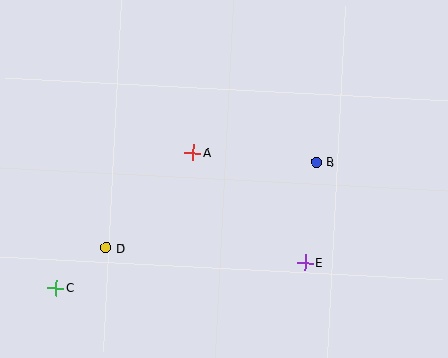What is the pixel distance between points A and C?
The distance between A and C is 192 pixels.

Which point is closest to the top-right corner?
Point B is closest to the top-right corner.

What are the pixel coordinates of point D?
Point D is at (106, 248).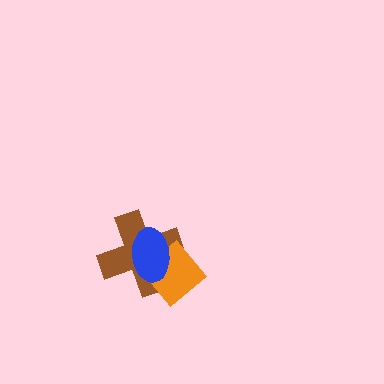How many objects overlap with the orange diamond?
2 objects overlap with the orange diamond.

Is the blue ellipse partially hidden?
No, no other shape covers it.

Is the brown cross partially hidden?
Yes, it is partially covered by another shape.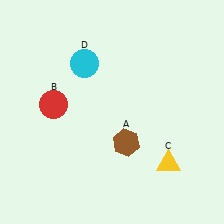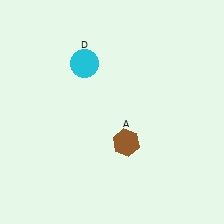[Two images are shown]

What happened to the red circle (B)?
The red circle (B) was removed in Image 2. It was in the top-left area of Image 1.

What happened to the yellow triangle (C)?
The yellow triangle (C) was removed in Image 2. It was in the bottom-right area of Image 1.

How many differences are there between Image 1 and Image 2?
There are 2 differences between the two images.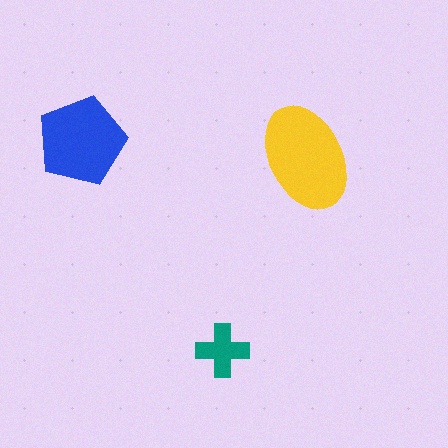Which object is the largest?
The yellow ellipse.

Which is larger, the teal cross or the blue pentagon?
The blue pentagon.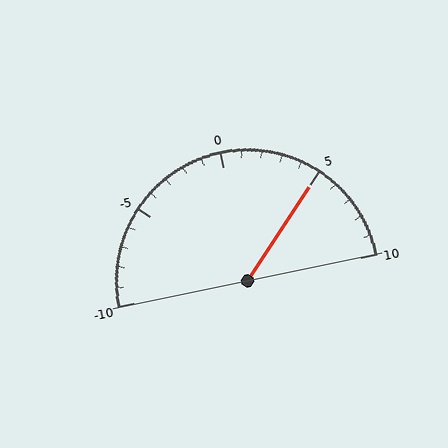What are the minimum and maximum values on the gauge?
The gauge ranges from -10 to 10.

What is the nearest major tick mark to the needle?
The nearest major tick mark is 5.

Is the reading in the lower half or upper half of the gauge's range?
The reading is in the upper half of the range (-10 to 10).